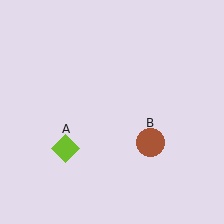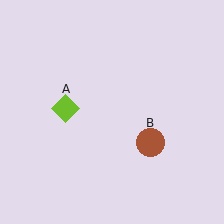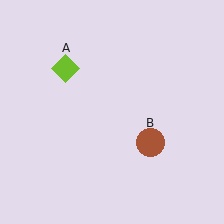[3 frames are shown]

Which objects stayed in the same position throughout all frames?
Brown circle (object B) remained stationary.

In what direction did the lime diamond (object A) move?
The lime diamond (object A) moved up.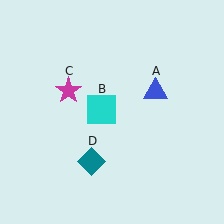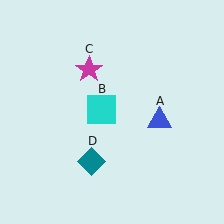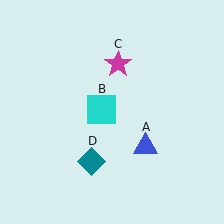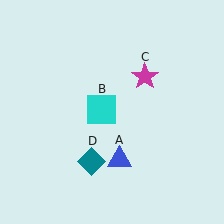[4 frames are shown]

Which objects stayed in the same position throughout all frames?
Cyan square (object B) and teal diamond (object D) remained stationary.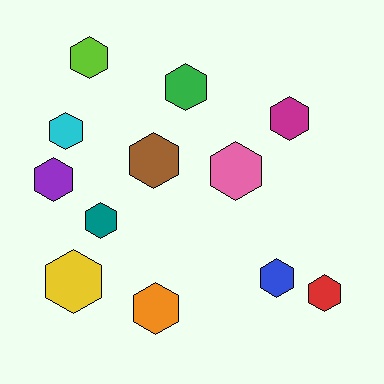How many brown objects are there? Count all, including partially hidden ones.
There is 1 brown object.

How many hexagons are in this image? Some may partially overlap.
There are 12 hexagons.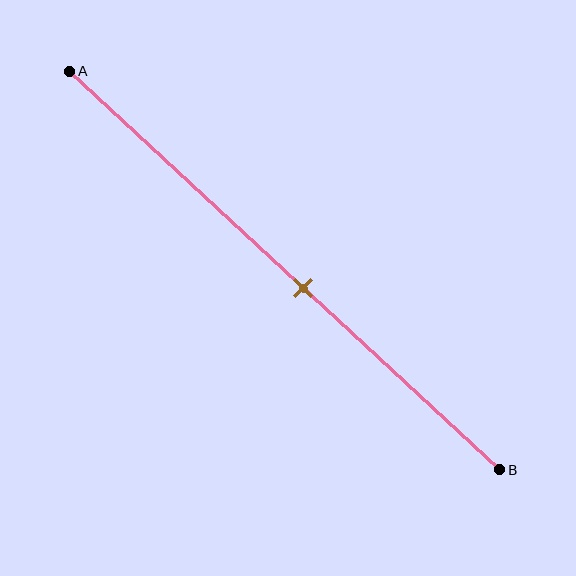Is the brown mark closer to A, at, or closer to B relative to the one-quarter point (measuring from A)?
The brown mark is closer to point B than the one-quarter point of segment AB.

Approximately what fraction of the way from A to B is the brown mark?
The brown mark is approximately 55% of the way from A to B.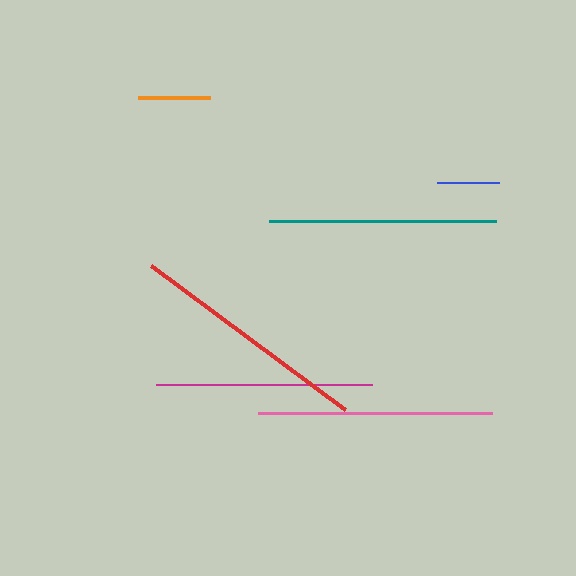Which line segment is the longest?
The red line is the longest at approximately 241 pixels.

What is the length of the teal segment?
The teal segment is approximately 227 pixels long.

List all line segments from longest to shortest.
From longest to shortest: red, pink, teal, magenta, orange, blue.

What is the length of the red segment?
The red segment is approximately 241 pixels long.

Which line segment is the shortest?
The blue line is the shortest at approximately 62 pixels.